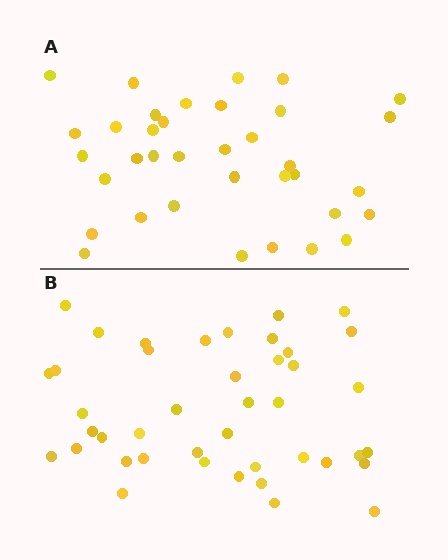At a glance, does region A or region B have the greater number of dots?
Region B (the bottom region) has more dots.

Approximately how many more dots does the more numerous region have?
Region B has about 6 more dots than region A.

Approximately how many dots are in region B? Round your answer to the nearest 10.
About 40 dots. (The exact count is 42, which rounds to 40.)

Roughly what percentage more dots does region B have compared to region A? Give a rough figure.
About 15% more.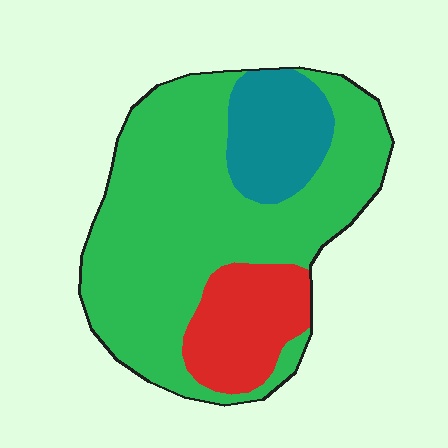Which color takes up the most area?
Green, at roughly 70%.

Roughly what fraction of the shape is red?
Red takes up about one sixth (1/6) of the shape.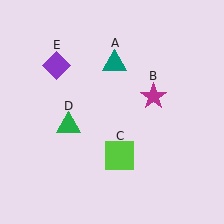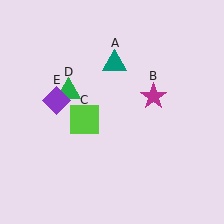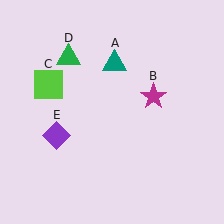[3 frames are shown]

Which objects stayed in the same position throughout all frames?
Teal triangle (object A) and magenta star (object B) remained stationary.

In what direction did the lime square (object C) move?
The lime square (object C) moved up and to the left.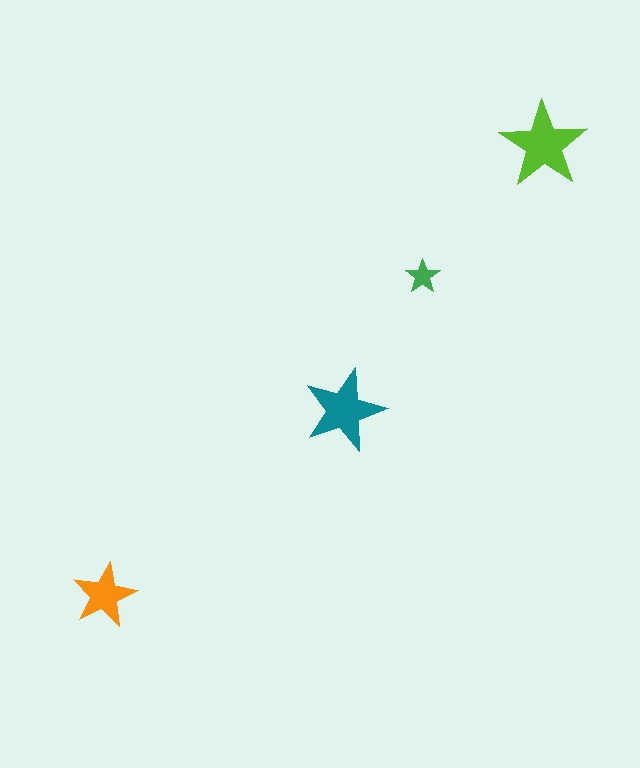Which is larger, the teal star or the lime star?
The lime one.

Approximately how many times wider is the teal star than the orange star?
About 1.5 times wider.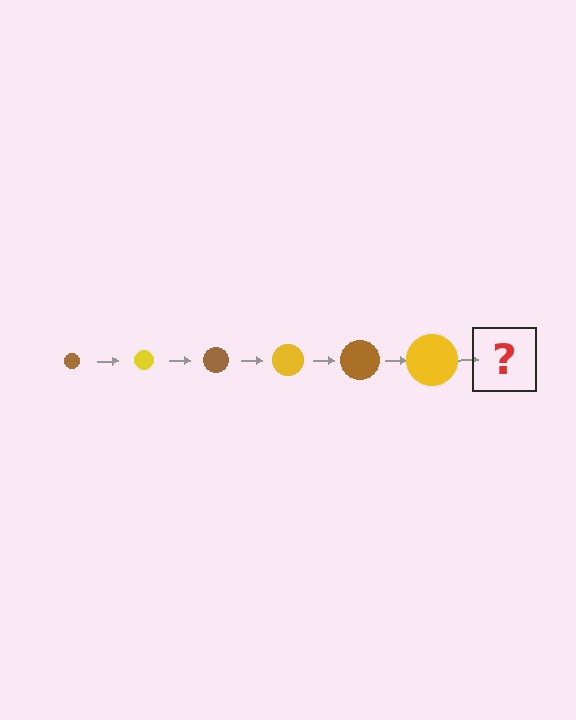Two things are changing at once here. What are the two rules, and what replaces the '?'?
The two rules are that the circle grows larger each step and the color cycles through brown and yellow. The '?' should be a brown circle, larger than the previous one.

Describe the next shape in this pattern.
It should be a brown circle, larger than the previous one.